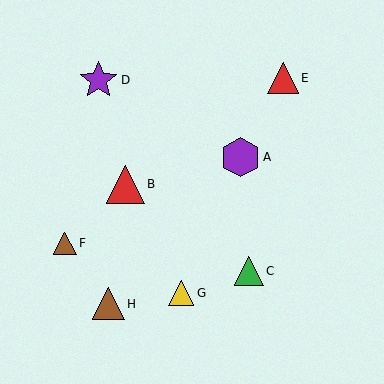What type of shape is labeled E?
Shape E is a red triangle.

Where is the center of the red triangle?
The center of the red triangle is at (283, 78).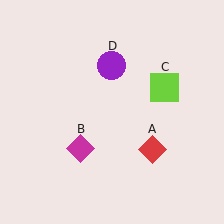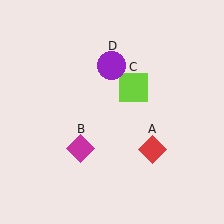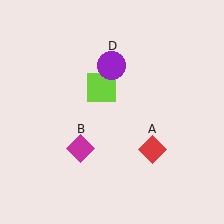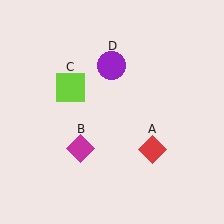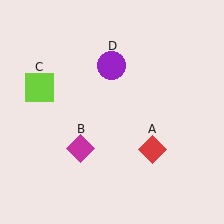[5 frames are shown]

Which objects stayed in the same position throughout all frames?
Red diamond (object A) and magenta diamond (object B) and purple circle (object D) remained stationary.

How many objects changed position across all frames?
1 object changed position: lime square (object C).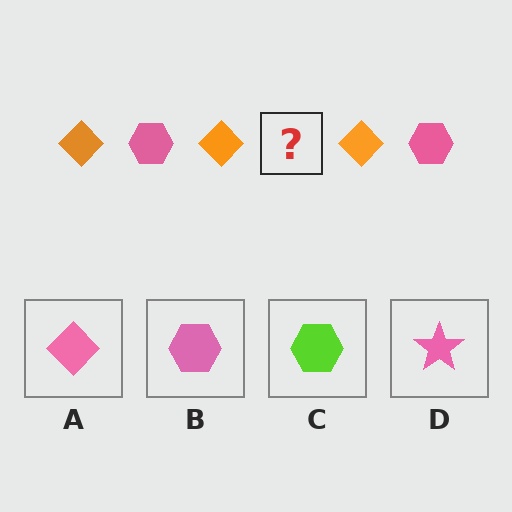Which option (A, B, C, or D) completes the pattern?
B.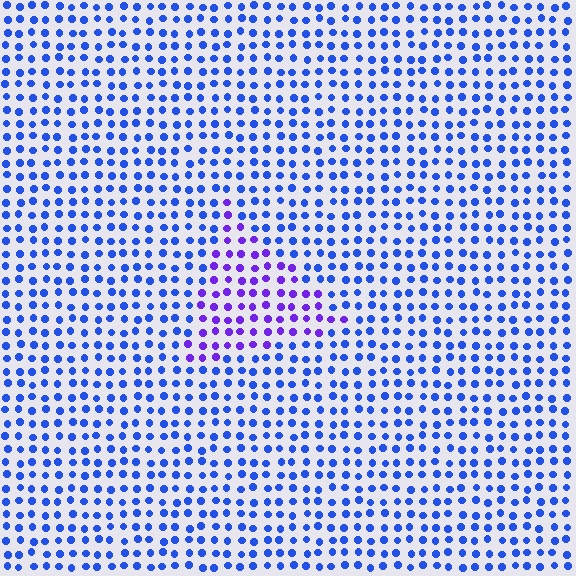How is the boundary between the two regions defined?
The boundary is defined purely by a slight shift in hue (about 39 degrees). Spacing, size, and orientation are identical on both sides.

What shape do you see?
I see a triangle.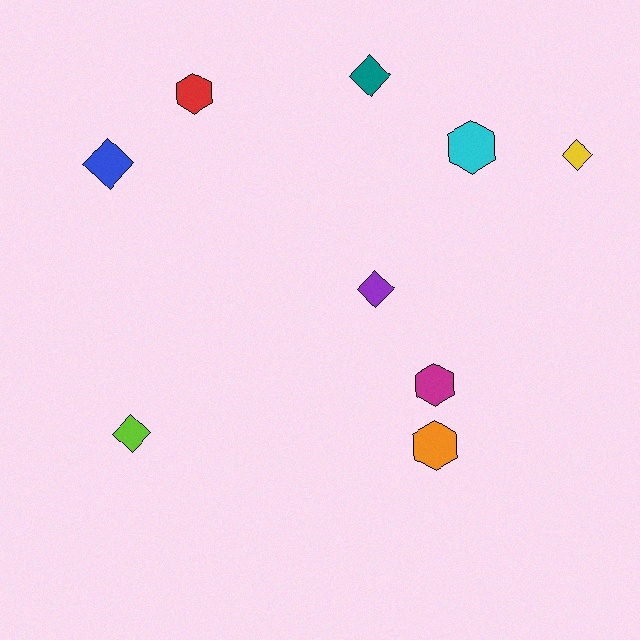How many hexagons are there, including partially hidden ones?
There are 4 hexagons.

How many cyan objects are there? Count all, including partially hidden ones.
There is 1 cyan object.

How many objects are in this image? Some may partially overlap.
There are 9 objects.